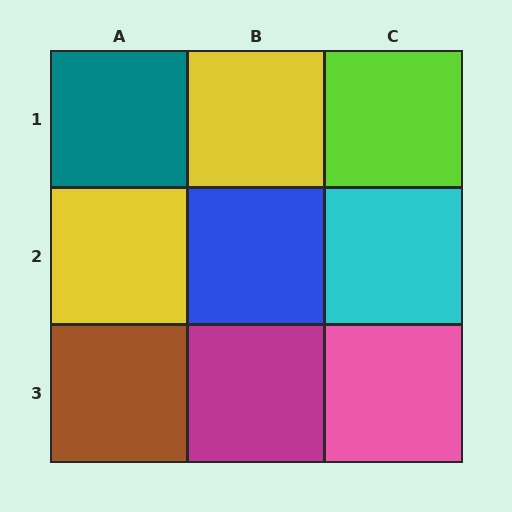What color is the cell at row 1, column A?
Teal.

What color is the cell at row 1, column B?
Yellow.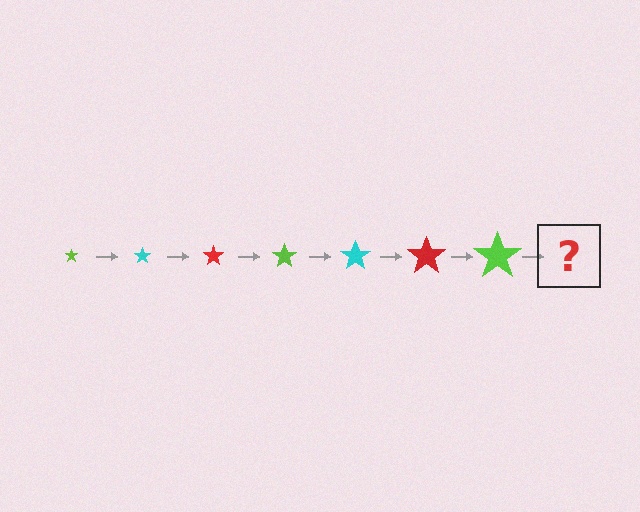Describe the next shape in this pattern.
It should be a cyan star, larger than the previous one.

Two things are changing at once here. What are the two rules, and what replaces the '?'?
The two rules are that the star grows larger each step and the color cycles through lime, cyan, and red. The '?' should be a cyan star, larger than the previous one.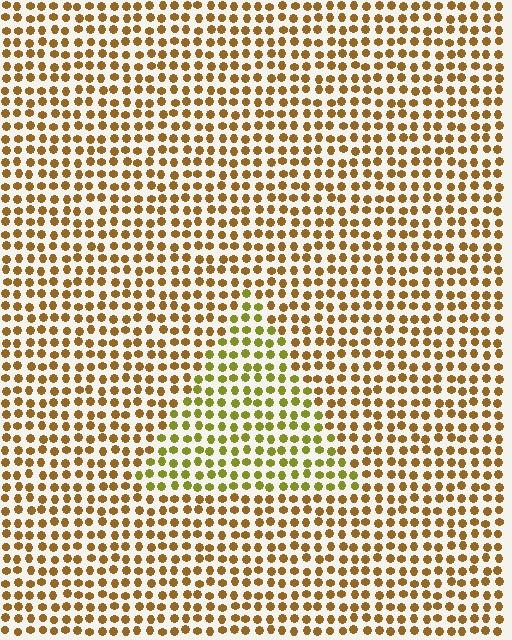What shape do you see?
I see a triangle.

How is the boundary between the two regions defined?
The boundary is defined purely by a slight shift in hue (about 34 degrees). Spacing, size, and orientation are identical on both sides.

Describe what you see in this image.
The image is filled with small brown elements in a uniform arrangement. A triangle-shaped region is visible where the elements are tinted to a slightly different hue, forming a subtle color boundary.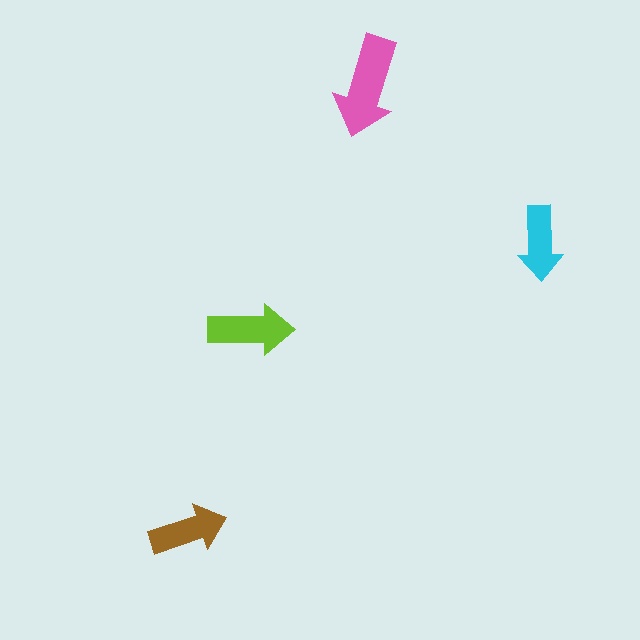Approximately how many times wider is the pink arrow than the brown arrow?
About 1.5 times wider.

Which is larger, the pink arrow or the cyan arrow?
The pink one.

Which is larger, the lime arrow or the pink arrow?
The pink one.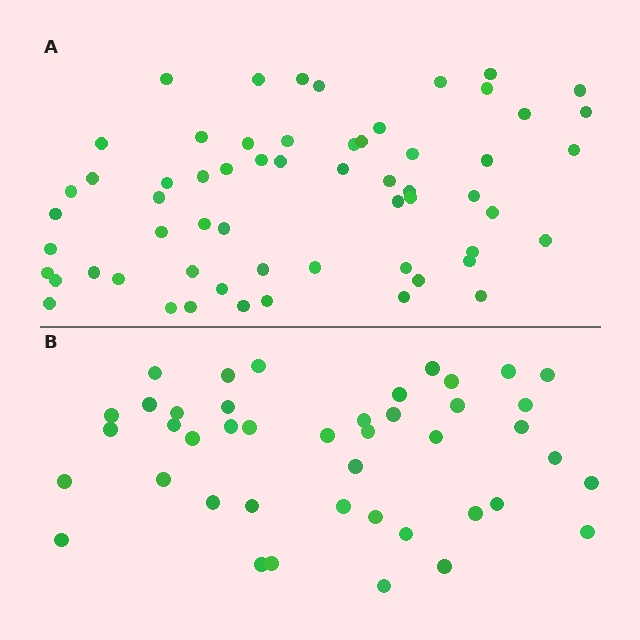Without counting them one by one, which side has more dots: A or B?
Region A (the top region) has more dots.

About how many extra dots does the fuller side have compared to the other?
Region A has approximately 15 more dots than region B.